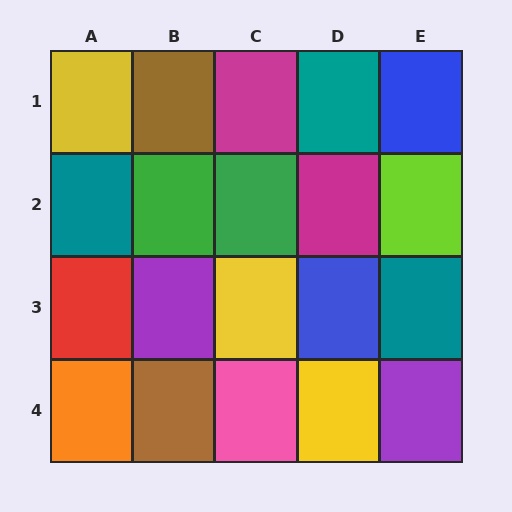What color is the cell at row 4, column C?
Pink.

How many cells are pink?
1 cell is pink.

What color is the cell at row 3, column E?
Teal.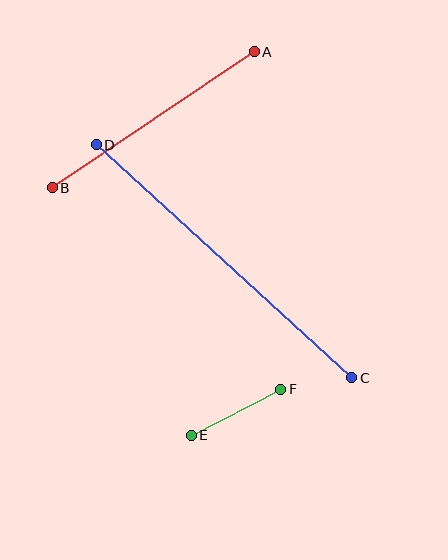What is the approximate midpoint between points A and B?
The midpoint is at approximately (153, 120) pixels.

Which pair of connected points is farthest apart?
Points C and D are farthest apart.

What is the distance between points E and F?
The distance is approximately 101 pixels.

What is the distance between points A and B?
The distance is approximately 243 pixels.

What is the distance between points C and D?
The distance is approximately 346 pixels.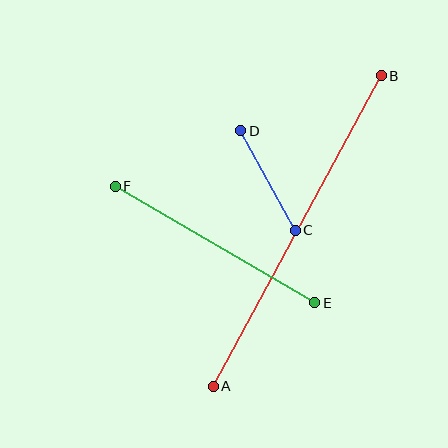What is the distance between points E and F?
The distance is approximately 231 pixels.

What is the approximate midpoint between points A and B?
The midpoint is at approximately (297, 231) pixels.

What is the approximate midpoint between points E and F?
The midpoint is at approximately (215, 245) pixels.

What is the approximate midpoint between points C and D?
The midpoint is at approximately (268, 181) pixels.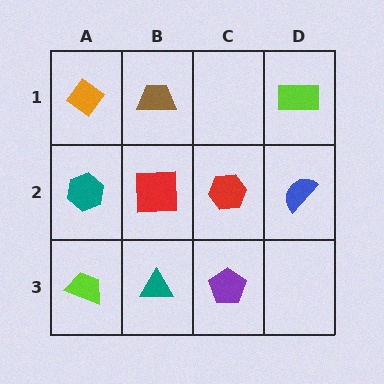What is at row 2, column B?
A red square.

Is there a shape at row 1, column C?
No, that cell is empty.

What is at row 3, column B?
A teal triangle.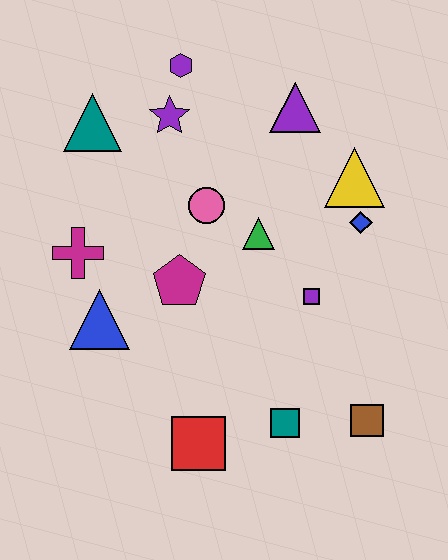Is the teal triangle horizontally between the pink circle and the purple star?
No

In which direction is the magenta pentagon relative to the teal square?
The magenta pentagon is above the teal square.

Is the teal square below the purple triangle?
Yes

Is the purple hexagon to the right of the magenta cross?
Yes